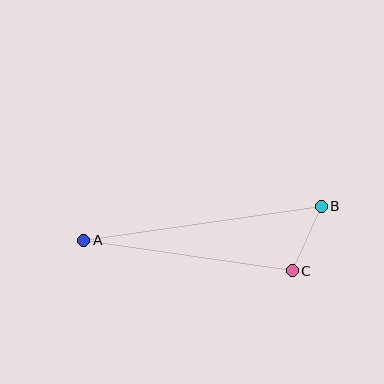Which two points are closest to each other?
Points B and C are closest to each other.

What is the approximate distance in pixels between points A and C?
The distance between A and C is approximately 211 pixels.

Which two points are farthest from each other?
Points A and B are farthest from each other.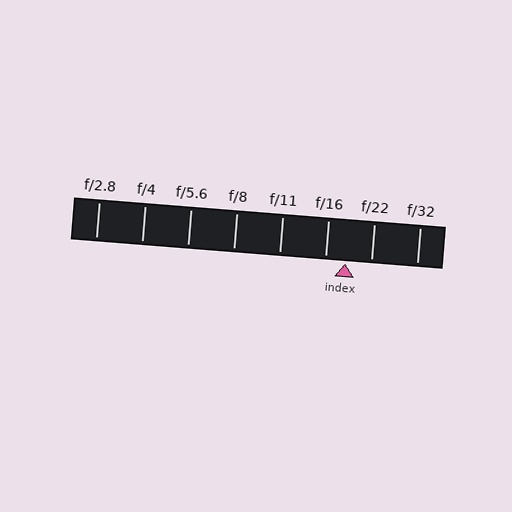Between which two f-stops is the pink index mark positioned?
The index mark is between f/16 and f/22.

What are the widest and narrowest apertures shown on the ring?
The widest aperture shown is f/2.8 and the narrowest is f/32.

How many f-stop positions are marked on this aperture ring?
There are 8 f-stop positions marked.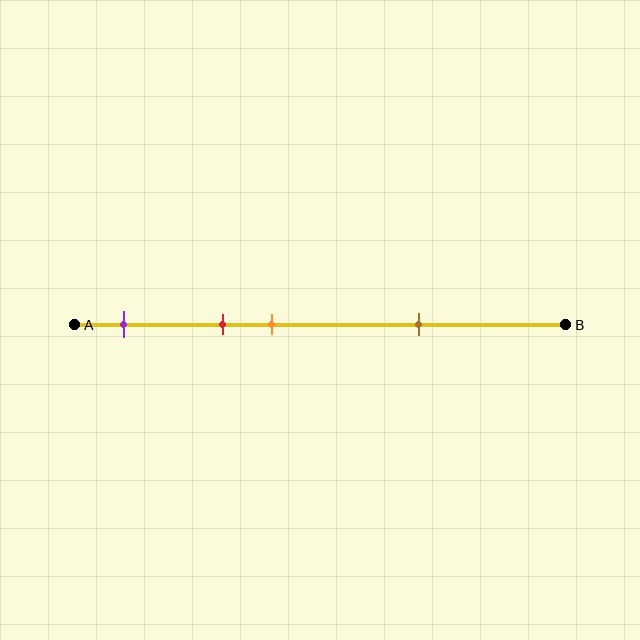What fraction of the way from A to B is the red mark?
The red mark is approximately 30% (0.3) of the way from A to B.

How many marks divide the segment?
There are 4 marks dividing the segment.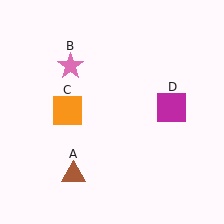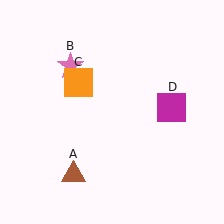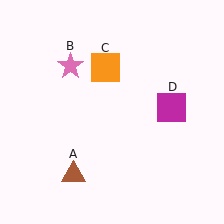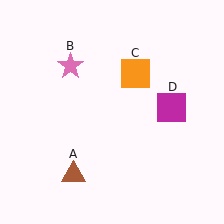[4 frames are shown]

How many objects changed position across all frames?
1 object changed position: orange square (object C).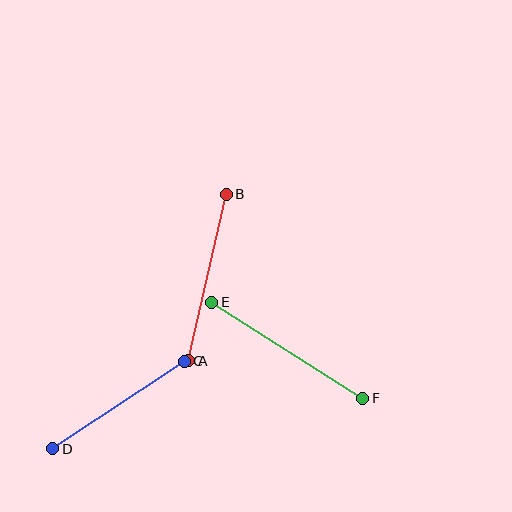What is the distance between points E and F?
The distance is approximately 179 pixels.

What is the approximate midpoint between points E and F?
The midpoint is at approximately (287, 350) pixels.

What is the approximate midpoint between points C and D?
The midpoint is at approximately (118, 405) pixels.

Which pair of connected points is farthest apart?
Points E and F are farthest apart.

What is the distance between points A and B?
The distance is approximately 171 pixels.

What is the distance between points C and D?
The distance is approximately 158 pixels.